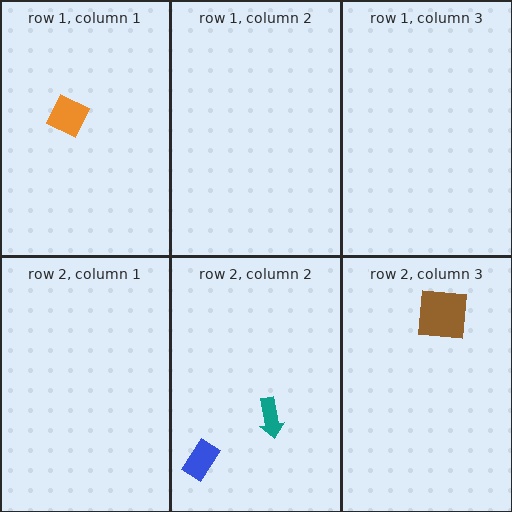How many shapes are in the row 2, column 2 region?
2.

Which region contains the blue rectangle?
The row 2, column 2 region.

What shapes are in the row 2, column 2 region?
The blue rectangle, the teal arrow.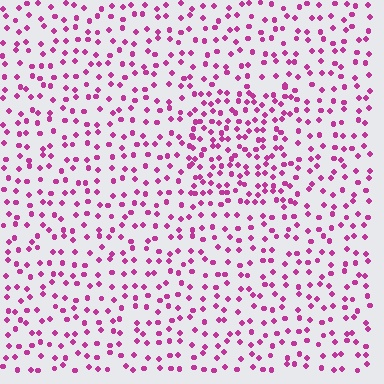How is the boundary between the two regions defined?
The boundary is defined by a change in element density (approximately 1.7x ratio). All elements are the same color, size, and shape.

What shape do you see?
I see a rectangle.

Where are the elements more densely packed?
The elements are more densely packed inside the rectangle boundary.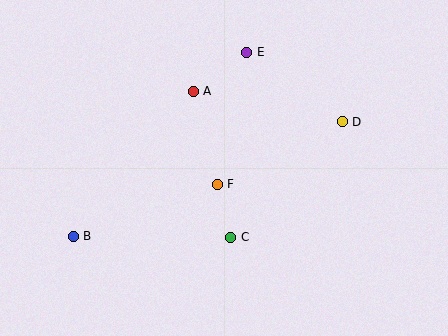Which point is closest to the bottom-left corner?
Point B is closest to the bottom-left corner.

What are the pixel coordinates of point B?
Point B is at (73, 236).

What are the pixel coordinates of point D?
Point D is at (342, 122).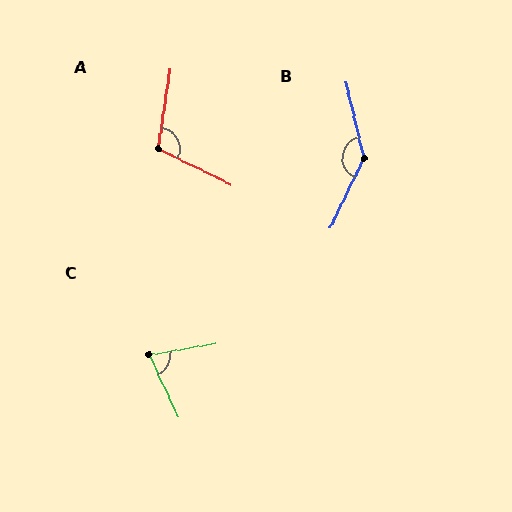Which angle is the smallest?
C, at approximately 74 degrees.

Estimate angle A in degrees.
Approximately 108 degrees.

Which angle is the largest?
B, at approximately 141 degrees.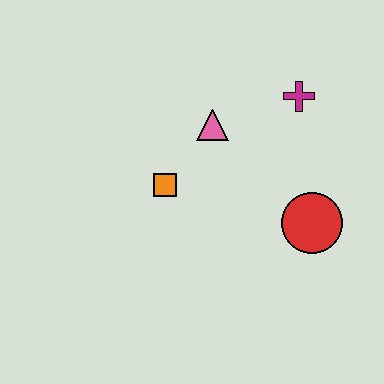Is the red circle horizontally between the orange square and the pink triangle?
No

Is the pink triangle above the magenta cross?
No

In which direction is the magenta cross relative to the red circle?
The magenta cross is above the red circle.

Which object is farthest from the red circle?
The orange square is farthest from the red circle.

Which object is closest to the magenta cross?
The pink triangle is closest to the magenta cross.